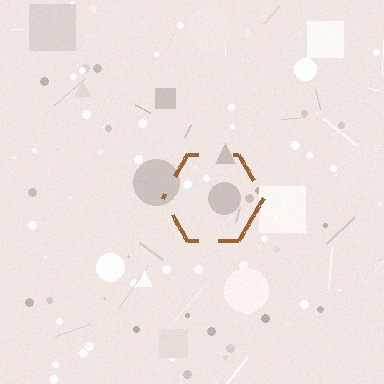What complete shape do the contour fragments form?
The contour fragments form a hexagon.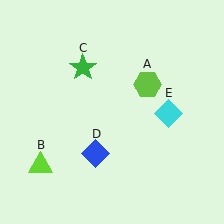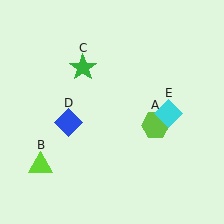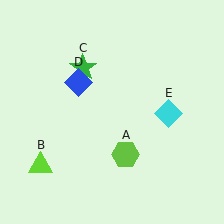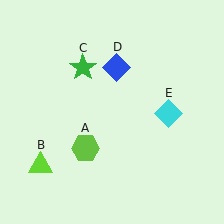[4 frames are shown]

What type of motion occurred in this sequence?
The lime hexagon (object A), blue diamond (object D) rotated clockwise around the center of the scene.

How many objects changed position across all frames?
2 objects changed position: lime hexagon (object A), blue diamond (object D).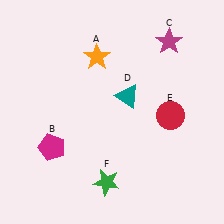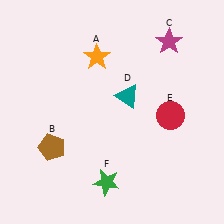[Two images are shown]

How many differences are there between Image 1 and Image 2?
There is 1 difference between the two images.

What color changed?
The pentagon (B) changed from magenta in Image 1 to brown in Image 2.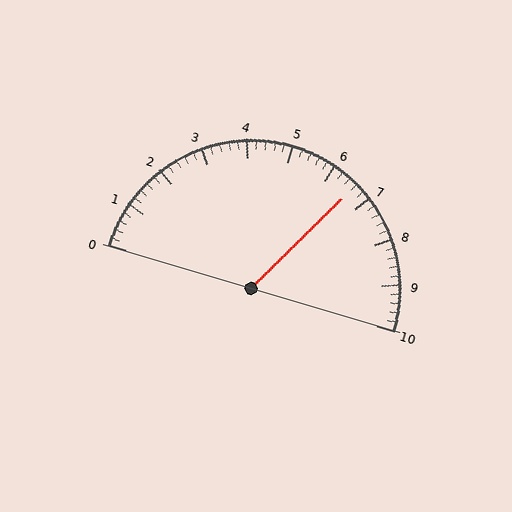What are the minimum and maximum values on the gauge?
The gauge ranges from 0 to 10.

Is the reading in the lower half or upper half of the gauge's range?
The reading is in the upper half of the range (0 to 10).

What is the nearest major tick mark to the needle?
The nearest major tick mark is 7.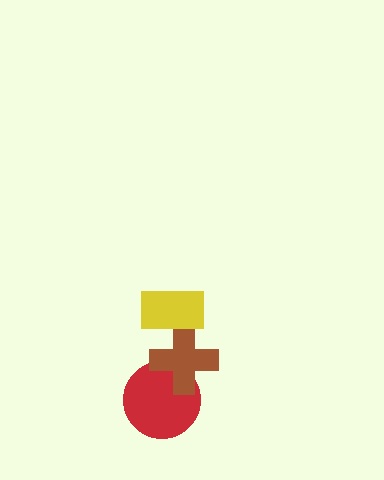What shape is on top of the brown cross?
The yellow rectangle is on top of the brown cross.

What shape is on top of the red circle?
The brown cross is on top of the red circle.